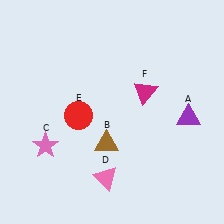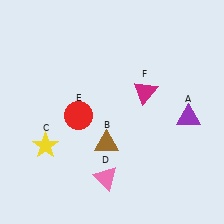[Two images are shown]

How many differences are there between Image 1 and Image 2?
There is 1 difference between the two images.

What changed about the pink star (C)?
In Image 1, C is pink. In Image 2, it changed to yellow.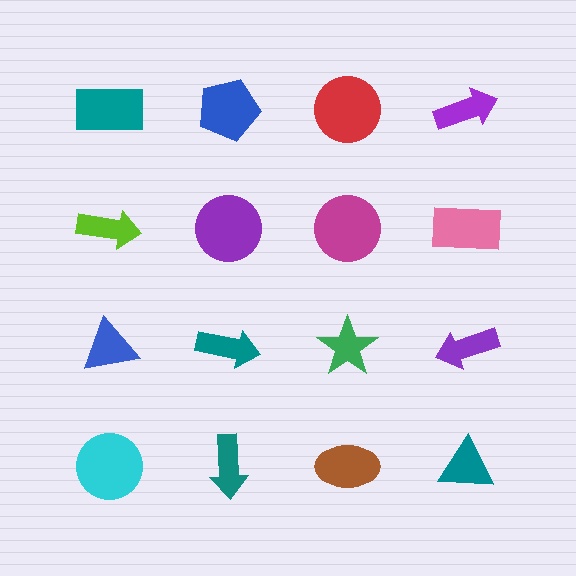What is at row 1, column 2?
A blue pentagon.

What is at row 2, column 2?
A purple circle.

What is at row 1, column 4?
A purple arrow.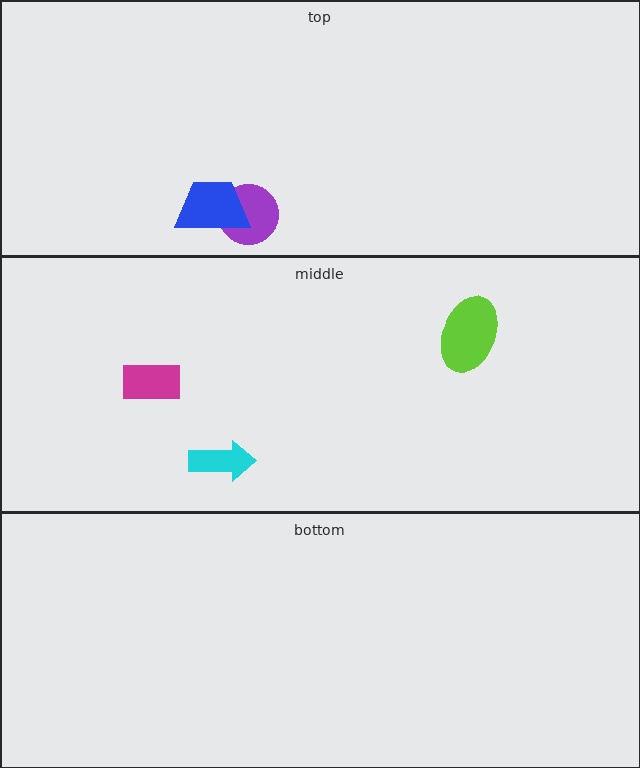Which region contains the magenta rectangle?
The middle region.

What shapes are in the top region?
The purple circle, the blue trapezoid.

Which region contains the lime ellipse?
The middle region.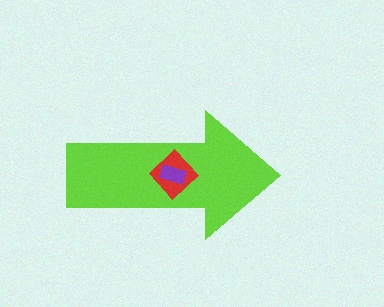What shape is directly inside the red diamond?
The purple rectangle.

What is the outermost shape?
The lime arrow.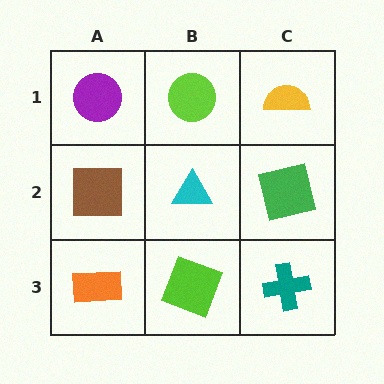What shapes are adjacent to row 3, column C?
A green square (row 2, column C), a lime square (row 3, column B).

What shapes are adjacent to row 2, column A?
A purple circle (row 1, column A), an orange rectangle (row 3, column A), a cyan triangle (row 2, column B).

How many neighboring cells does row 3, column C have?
2.